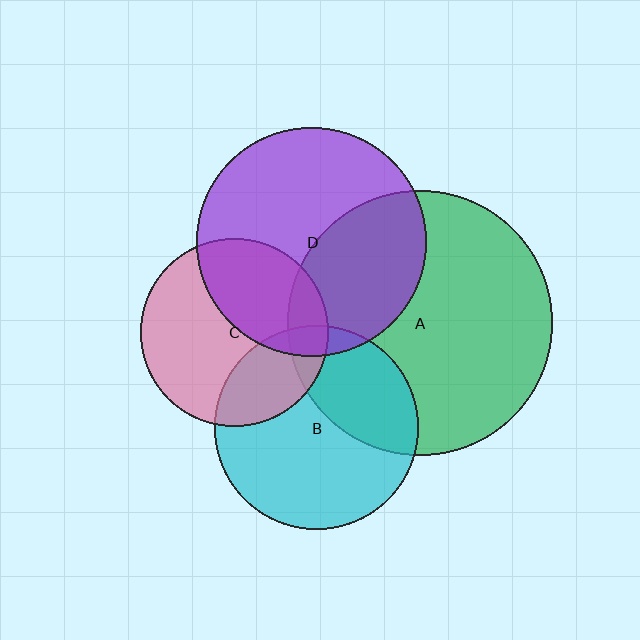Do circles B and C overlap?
Yes.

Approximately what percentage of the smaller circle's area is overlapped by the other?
Approximately 25%.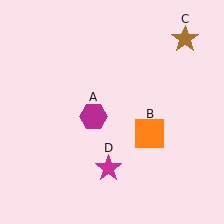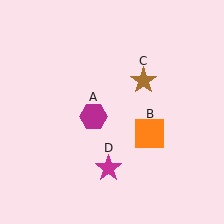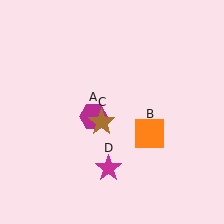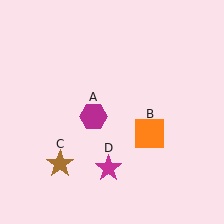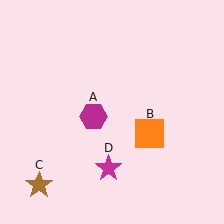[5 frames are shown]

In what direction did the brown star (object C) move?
The brown star (object C) moved down and to the left.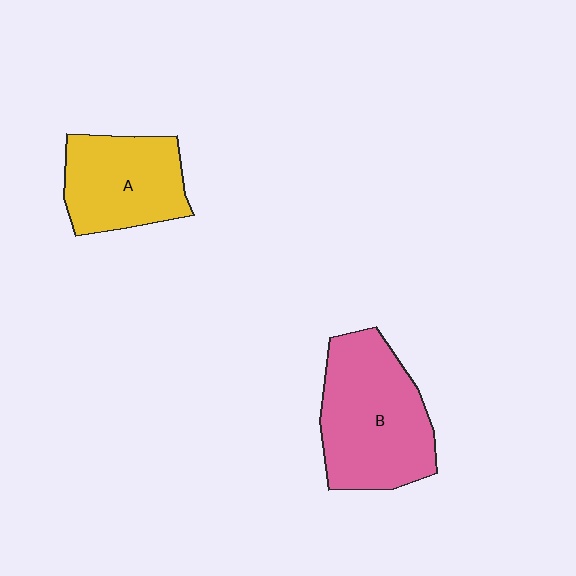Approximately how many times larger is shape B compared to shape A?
Approximately 1.4 times.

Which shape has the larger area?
Shape B (pink).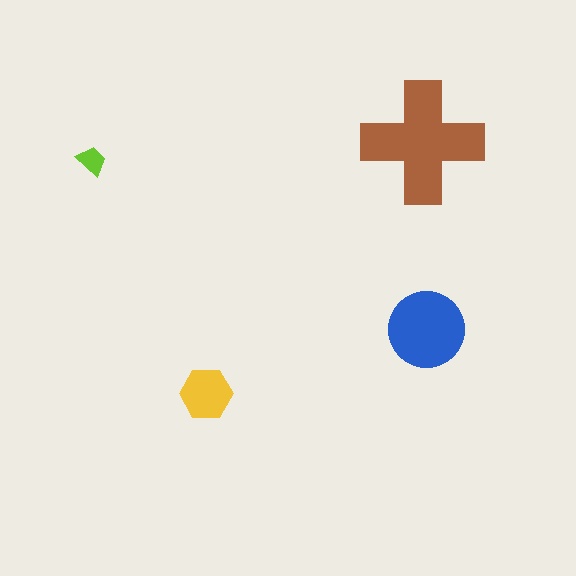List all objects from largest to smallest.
The brown cross, the blue circle, the yellow hexagon, the lime trapezoid.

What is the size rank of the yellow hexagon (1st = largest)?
3rd.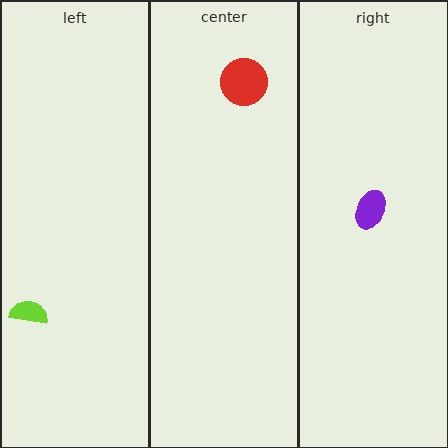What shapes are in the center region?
The red circle.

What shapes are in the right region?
The purple ellipse.